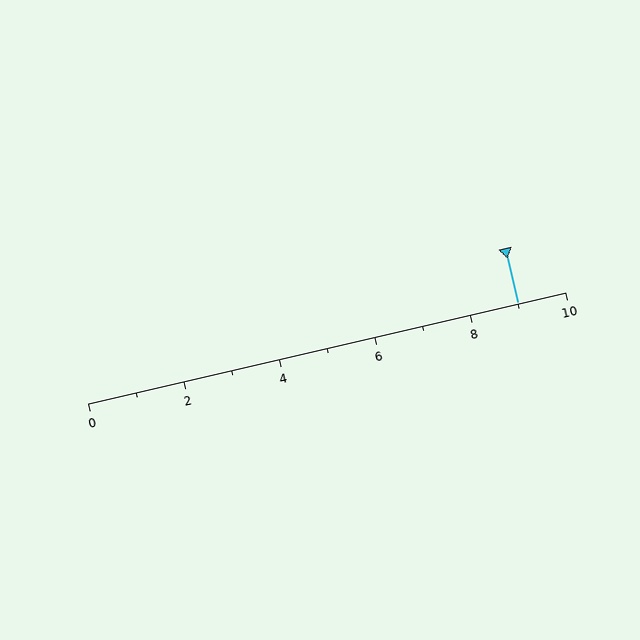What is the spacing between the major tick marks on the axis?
The major ticks are spaced 2 apart.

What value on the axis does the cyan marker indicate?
The marker indicates approximately 9.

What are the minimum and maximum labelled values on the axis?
The axis runs from 0 to 10.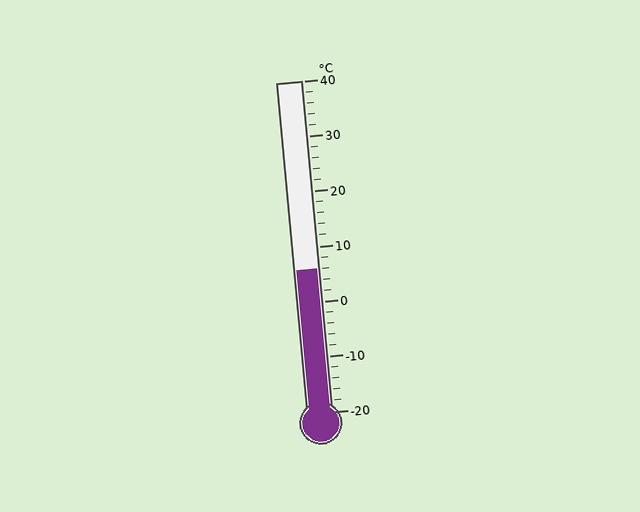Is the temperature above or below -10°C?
The temperature is above -10°C.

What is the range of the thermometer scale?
The thermometer scale ranges from -20°C to 40°C.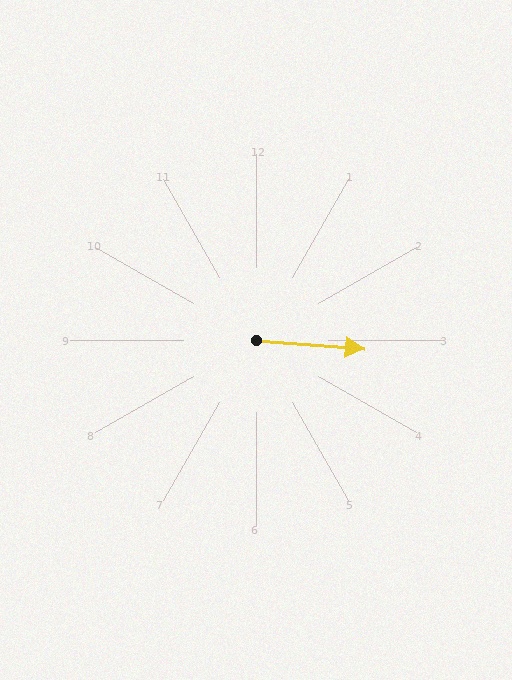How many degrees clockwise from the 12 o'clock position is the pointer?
Approximately 94 degrees.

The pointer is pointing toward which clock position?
Roughly 3 o'clock.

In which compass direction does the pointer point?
East.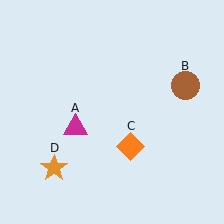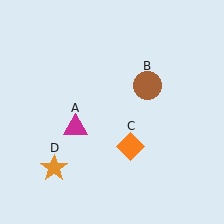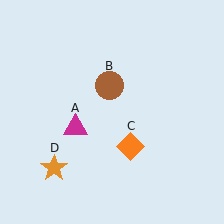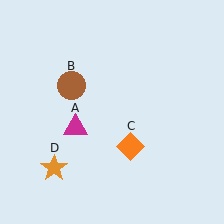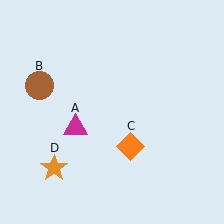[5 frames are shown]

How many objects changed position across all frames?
1 object changed position: brown circle (object B).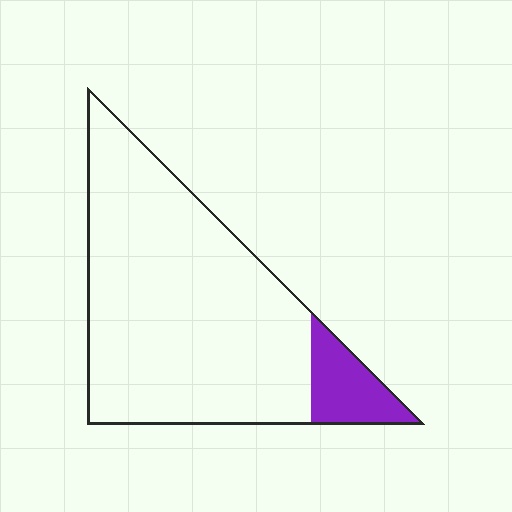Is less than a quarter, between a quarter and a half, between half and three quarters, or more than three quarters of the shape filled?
Less than a quarter.